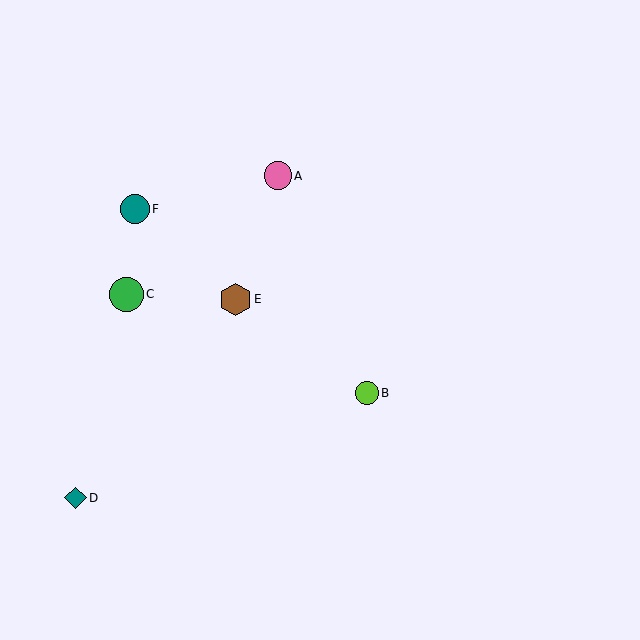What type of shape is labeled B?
Shape B is a lime circle.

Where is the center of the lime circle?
The center of the lime circle is at (367, 393).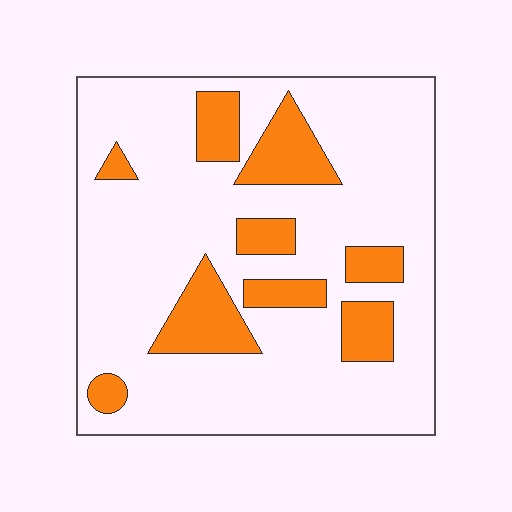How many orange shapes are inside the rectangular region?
9.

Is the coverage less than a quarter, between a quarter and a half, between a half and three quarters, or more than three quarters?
Less than a quarter.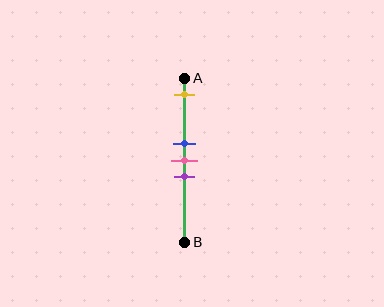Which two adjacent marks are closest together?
The blue and pink marks are the closest adjacent pair.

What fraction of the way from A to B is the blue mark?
The blue mark is approximately 40% (0.4) of the way from A to B.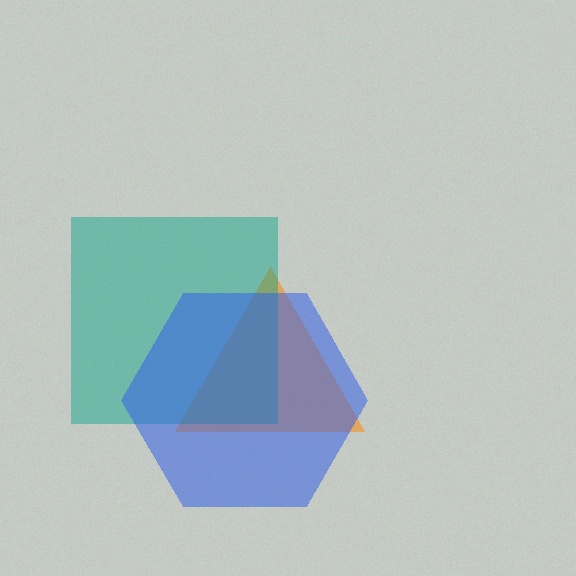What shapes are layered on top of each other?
The layered shapes are: an orange triangle, a teal square, a blue hexagon.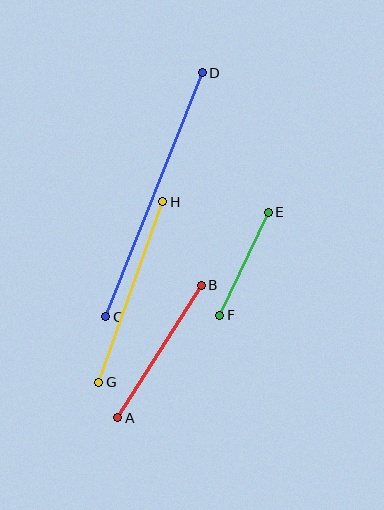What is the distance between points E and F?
The distance is approximately 114 pixels.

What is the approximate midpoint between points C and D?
The midpoint is at approximately (154, 195) pixels.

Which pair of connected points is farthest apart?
Points C and D are farthest apart.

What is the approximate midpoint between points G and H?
The midpoint is at approximately (131, 292) pixels.